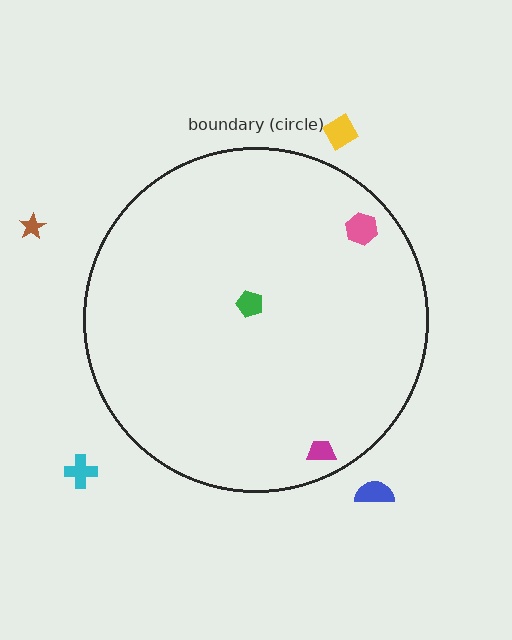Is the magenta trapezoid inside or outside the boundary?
Inside.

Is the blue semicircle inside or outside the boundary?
Outside.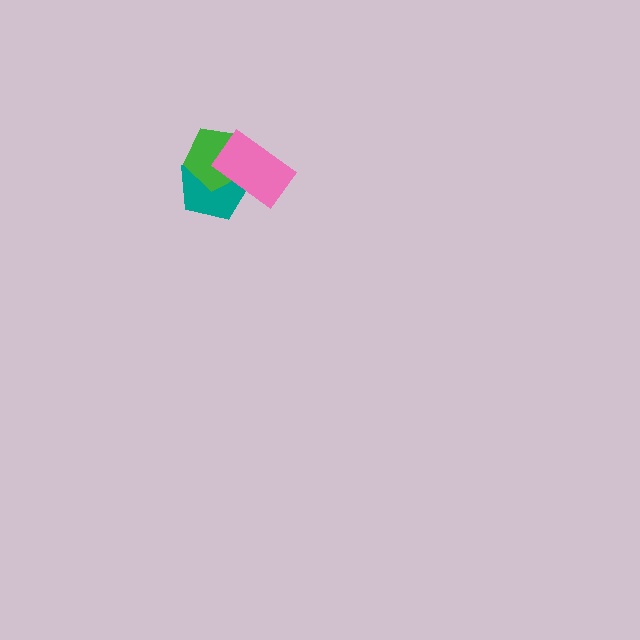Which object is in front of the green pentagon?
The pink rectangle is in front of the green pentagon.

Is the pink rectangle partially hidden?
No, no other shape covers it.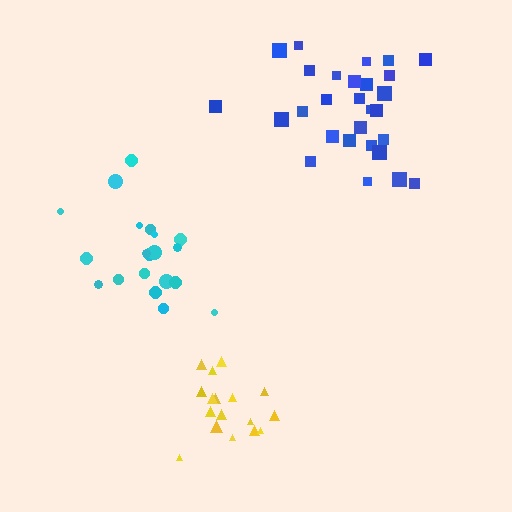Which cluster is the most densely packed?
Yellow.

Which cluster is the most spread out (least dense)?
Cyan.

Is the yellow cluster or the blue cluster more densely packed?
Yellow.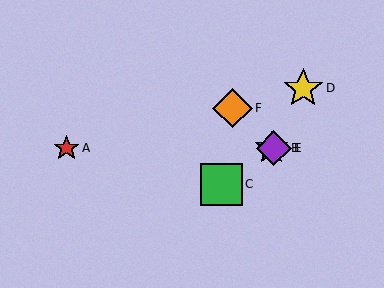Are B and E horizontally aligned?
Yes, both are at y≈148.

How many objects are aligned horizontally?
3 objects (A, B, E) are aligned horizontally.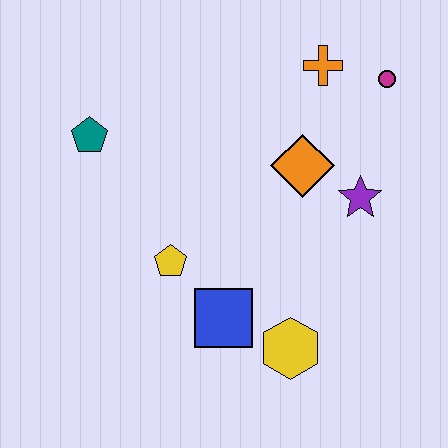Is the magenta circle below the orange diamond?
No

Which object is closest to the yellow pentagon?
The blue square is closest to the yellow pentagon.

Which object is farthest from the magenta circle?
The teal pentagon is farthest from the magenta circle.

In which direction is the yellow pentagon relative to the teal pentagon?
The yellow pentagon is below the teal pentagon.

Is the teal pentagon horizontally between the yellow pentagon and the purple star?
No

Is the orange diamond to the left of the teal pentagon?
No